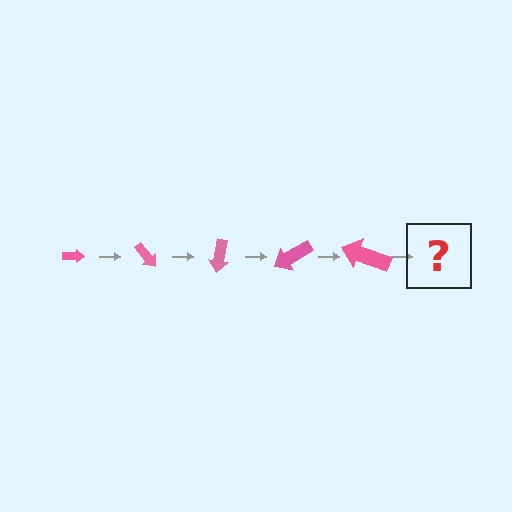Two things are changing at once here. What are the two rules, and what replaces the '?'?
The two rules are that the arrow grows larger each step and it rotates 50 degrees each step. The '?' should be an arrow, larger than the previous one and rotated 250 degrees from the start.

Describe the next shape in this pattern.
It should be an arrow, larger than the previous one and rotated 250 degrees from the start.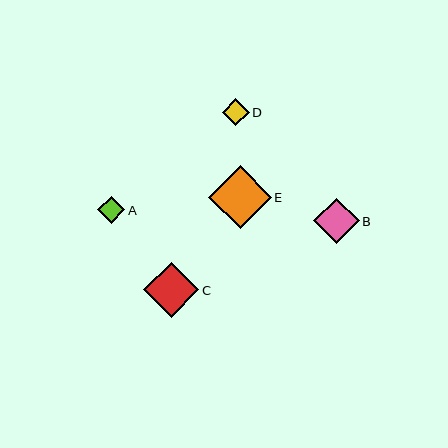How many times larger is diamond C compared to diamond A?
Diamond C is approximately 2.0 times the size of diamond A.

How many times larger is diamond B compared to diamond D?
Diamond B is approximately 1.7 times the size of diamond D.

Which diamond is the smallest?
Diamond D is the smallest with a size of approximately 27 pixels.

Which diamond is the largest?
Diamond E is the largest with a size of approximately 63 pixels.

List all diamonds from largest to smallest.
From largest to smallest: E, C, B, A, D.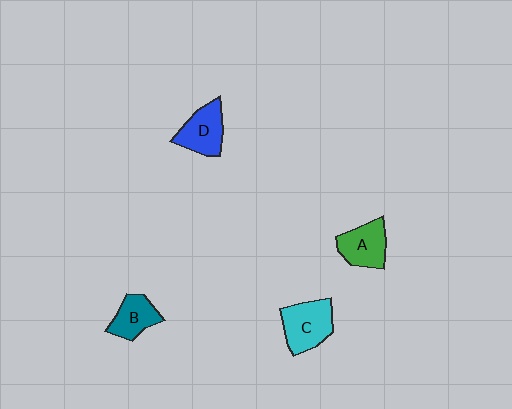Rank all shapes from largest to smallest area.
From largest to smallest: C (cyan), A (green), D (blue), B (teal).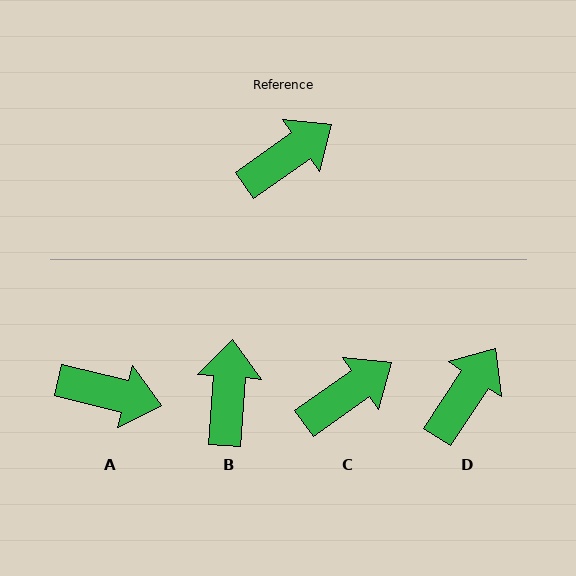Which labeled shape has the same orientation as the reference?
C.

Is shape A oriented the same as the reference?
No, it is off by about 49 degrees.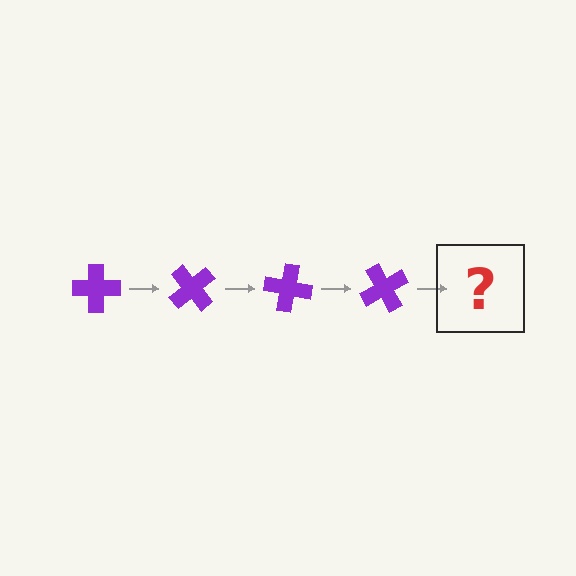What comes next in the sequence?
The next element should be a purple cross rotated 200 degrees.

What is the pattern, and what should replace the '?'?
The pattern is that the cross rotates 50 degrees each step. The '?' should be a purple cross rotated 200 degrees.